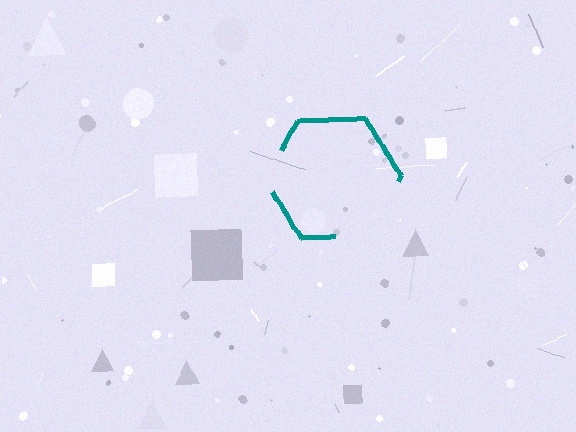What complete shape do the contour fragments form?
The contour fragments form a hexagon.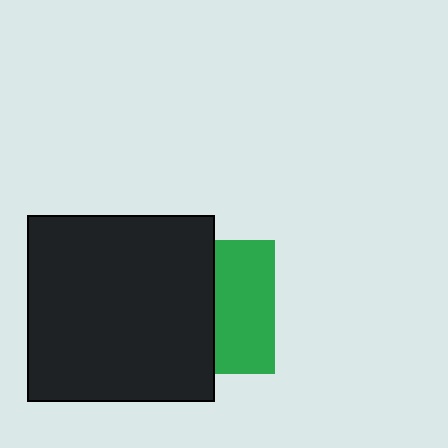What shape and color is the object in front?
The object in front is a black square.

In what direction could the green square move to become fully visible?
The green square could move right. That would shift it out from behind the black square entirely.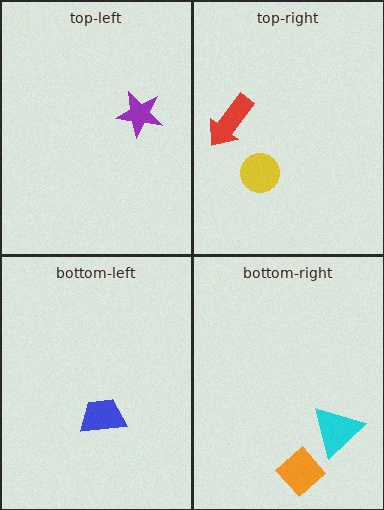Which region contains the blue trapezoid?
The bottom-left region.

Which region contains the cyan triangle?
The bottom-right region.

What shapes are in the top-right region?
The red arrow, the yellow circle.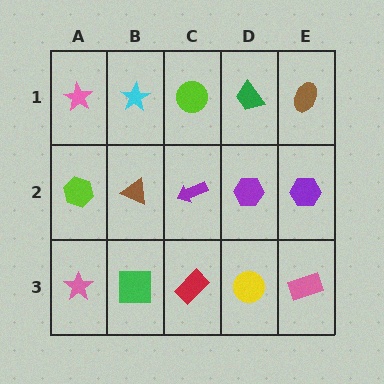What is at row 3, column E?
A pink rectangle.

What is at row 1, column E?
A brown ellipse.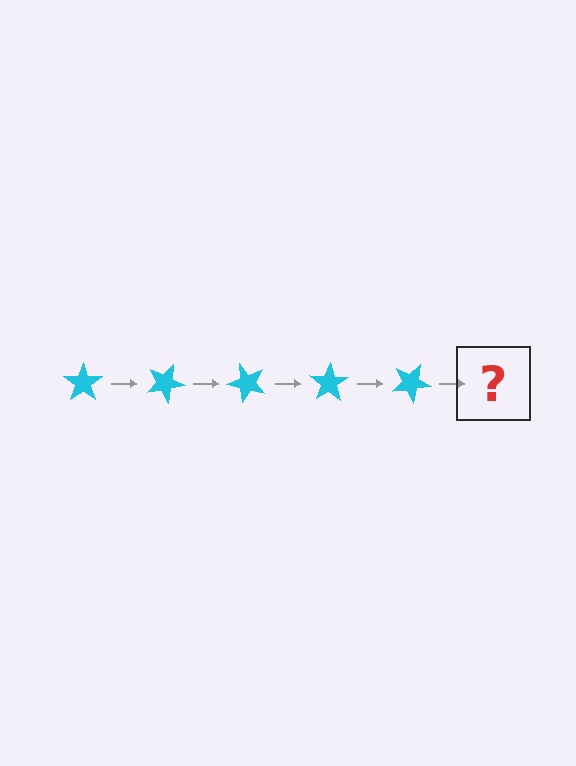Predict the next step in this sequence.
The next step is a cyan star rotated 125 degrees.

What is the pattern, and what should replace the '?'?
The pattern is that the star rotates 25 degrees each step. The '?' should be a cyan star rotated 125 degrees.